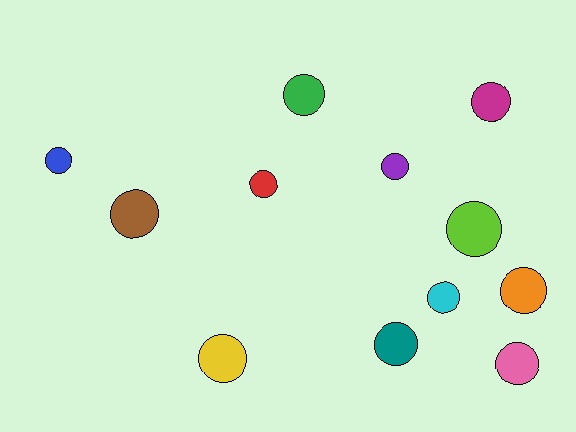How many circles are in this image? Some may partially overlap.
There are 12 circles.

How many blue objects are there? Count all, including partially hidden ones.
There is 1 blue object.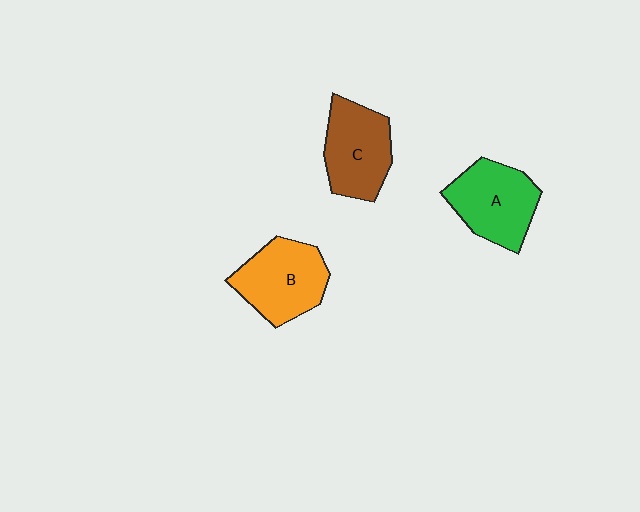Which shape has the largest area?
Shape B (orange).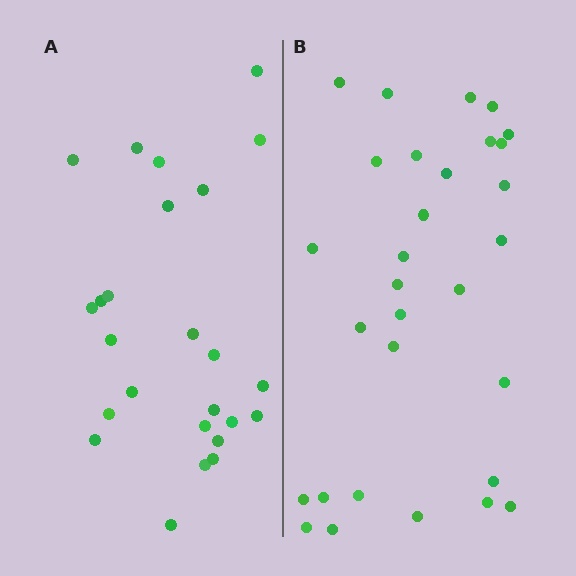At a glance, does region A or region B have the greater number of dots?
Region B (the right region) has more dots.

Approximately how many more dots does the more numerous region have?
Region B has about 5 more dots than region A.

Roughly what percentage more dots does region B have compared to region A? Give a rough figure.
About 20% more.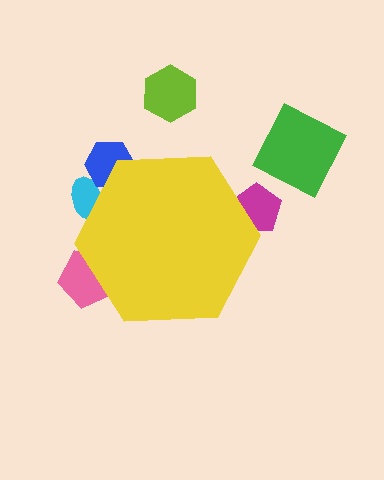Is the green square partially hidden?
No, the green square is fully visible.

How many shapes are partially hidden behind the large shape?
4 shapes are partially hidden.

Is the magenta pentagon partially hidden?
Yes, the magenta pentagon is partially hidden behind the yellow hexagon.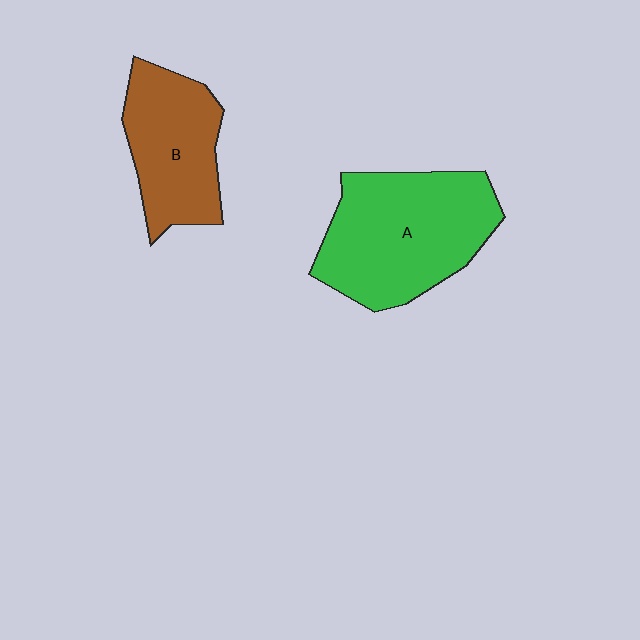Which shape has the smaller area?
Shape B (brown).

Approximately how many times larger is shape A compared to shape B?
Approximately 1.4 times.